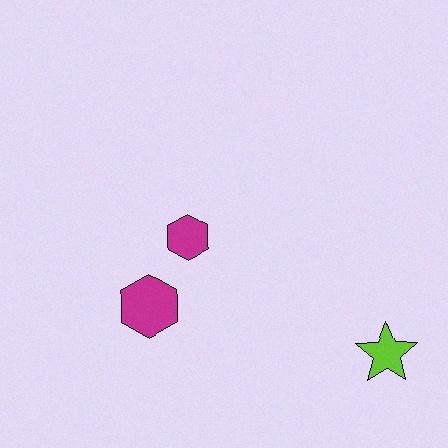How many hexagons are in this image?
There are 2 hexagons.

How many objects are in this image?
There are 3 objects.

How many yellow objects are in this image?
There are no yellow objects.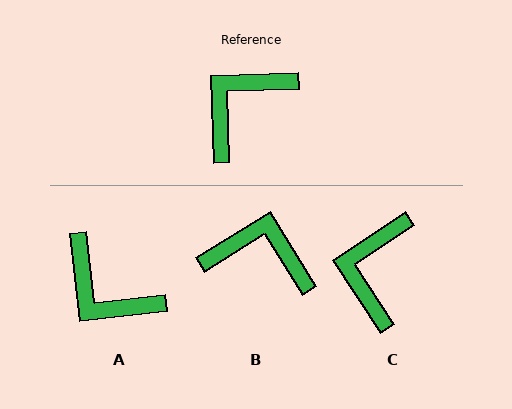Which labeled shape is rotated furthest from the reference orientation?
A, about 95 degrees away.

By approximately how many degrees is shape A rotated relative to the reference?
Approximately 95 degrees counter-clockwise.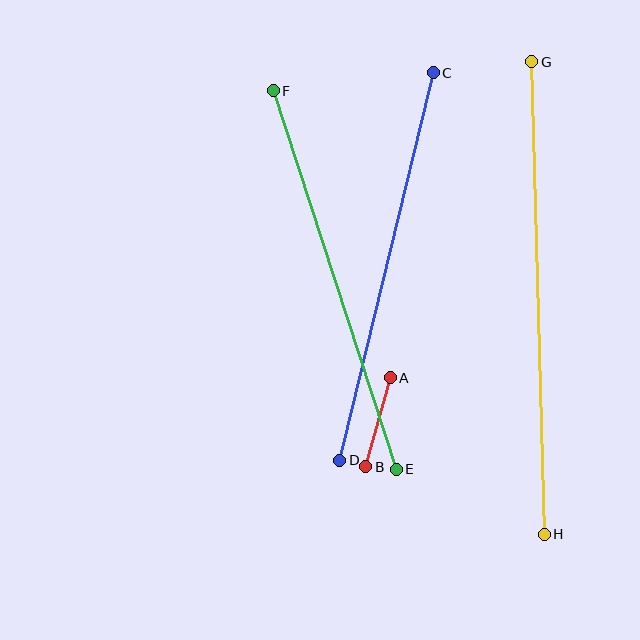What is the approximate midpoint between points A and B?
The midpoint is at approximately (378, 422) pixels.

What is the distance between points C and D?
The distance is approximately 399 pixels.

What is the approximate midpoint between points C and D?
The midpoint is at approximately (387, 266) pixels.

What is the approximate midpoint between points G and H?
The midpoint is at approximately (538, 298) pixels.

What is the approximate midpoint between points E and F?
The midpoint is at approximately (335, 280) pixels.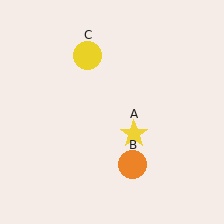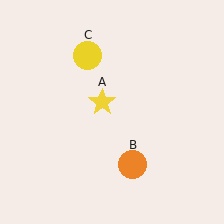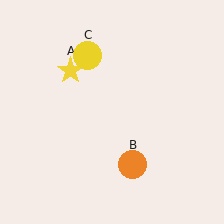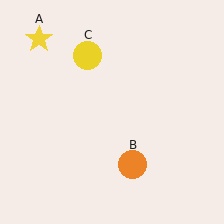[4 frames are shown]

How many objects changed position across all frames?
1 object changed position: yellow star (object A).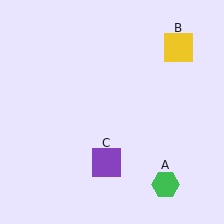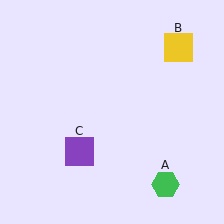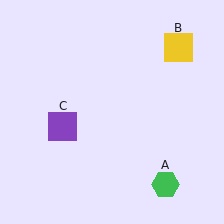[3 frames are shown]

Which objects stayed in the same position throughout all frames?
Green hexagon (object A) and yellow square (object B) remained stationary.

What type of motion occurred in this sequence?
The purple square (object C) rotated clockwise around the center of the scene.